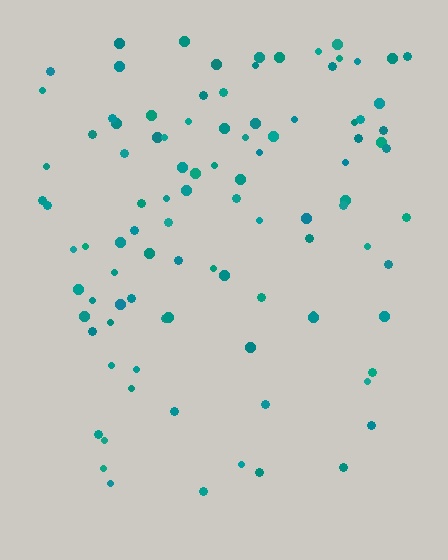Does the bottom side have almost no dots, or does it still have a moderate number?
Still a moderate number, just noticeably fewer than the top.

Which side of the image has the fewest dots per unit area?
The bottom.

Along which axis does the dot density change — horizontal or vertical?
Vertical.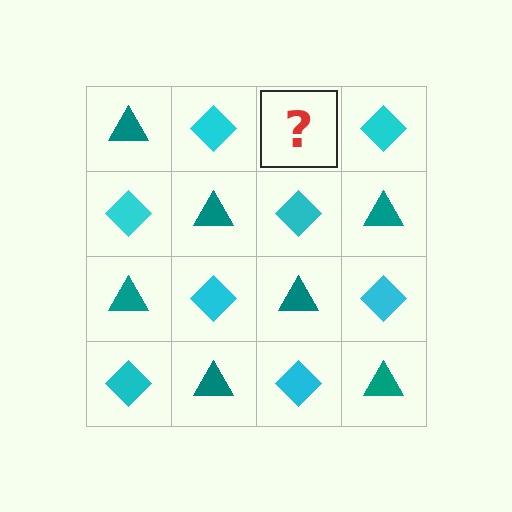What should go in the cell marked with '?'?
The missing cell should contain a teal triangle.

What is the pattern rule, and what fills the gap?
The rule is that it alternates teal triangle and cyan diamond in a checkerboard pattern. The gap should be filled with a teal triangle.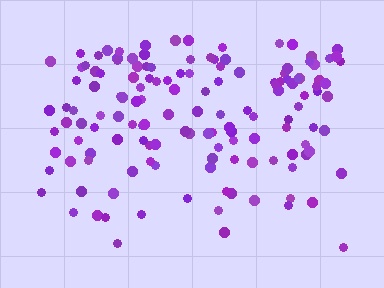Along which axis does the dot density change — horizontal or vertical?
Vertical.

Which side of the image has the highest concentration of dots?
The top.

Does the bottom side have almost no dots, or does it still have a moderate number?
Still a moderate number, just noticeably fewer than the top.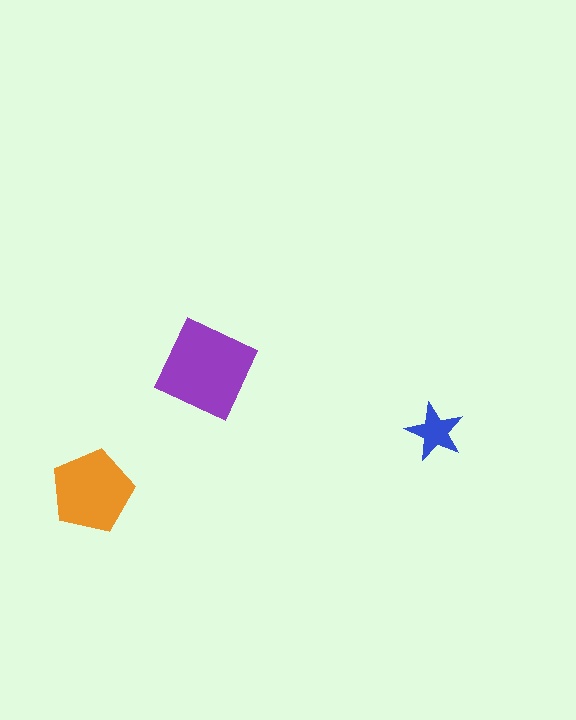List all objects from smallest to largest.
The blue star, the orange pentagon, the purple diamond.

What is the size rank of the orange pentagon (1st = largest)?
2nd.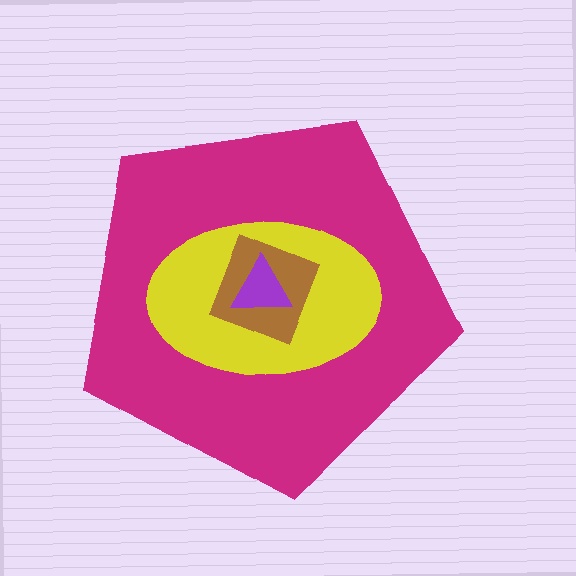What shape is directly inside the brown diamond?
The purple triangle.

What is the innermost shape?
The purple triangle.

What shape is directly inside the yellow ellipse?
The brown diamond.